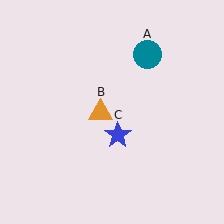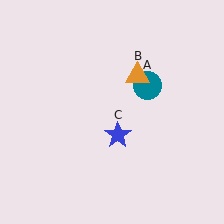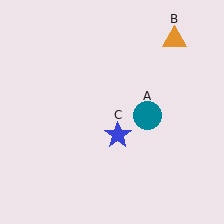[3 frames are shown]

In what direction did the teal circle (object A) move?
The teal circle (object A) moved down.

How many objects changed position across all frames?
2 objects changed position: teal circle (object A), orange triangle (object B).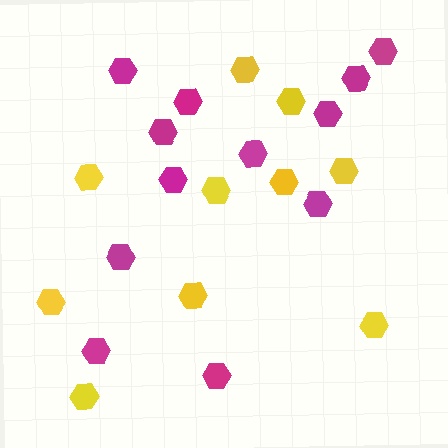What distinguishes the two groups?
There are 2 groups: one group of magenta hexagons (12) and one group of yellow hexagons (10).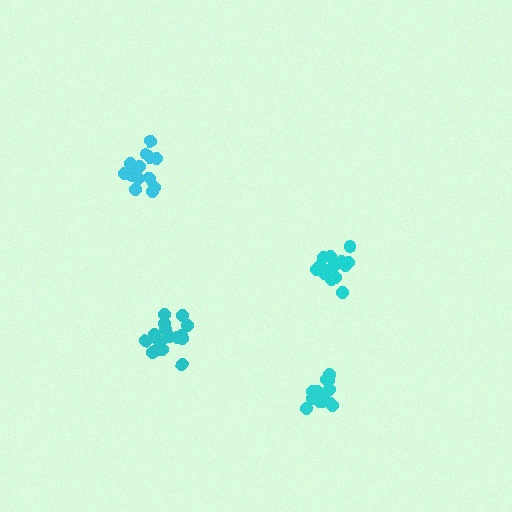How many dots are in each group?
Group 1: 16 dots, Group 2: 14 dots, Group 3: 15 dots, Group 4: 17 dots (62 total).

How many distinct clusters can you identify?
There are 4 distinct clusters.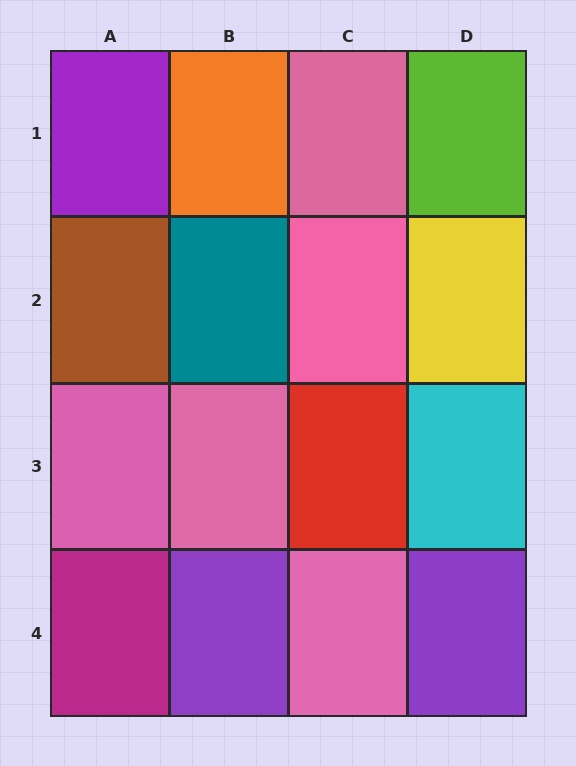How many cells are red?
1 cell is red.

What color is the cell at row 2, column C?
Pink.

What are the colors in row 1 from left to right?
Purple, orange, pink, lime.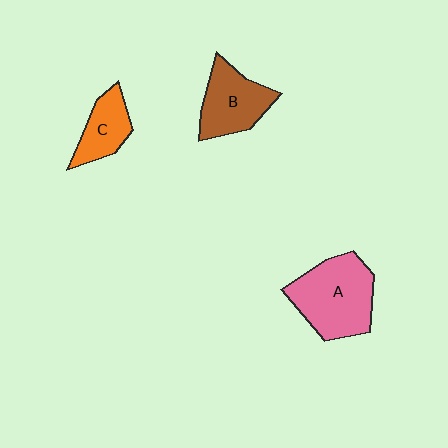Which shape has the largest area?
Shape A (pink).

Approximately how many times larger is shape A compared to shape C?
Approximately 2.0 times.